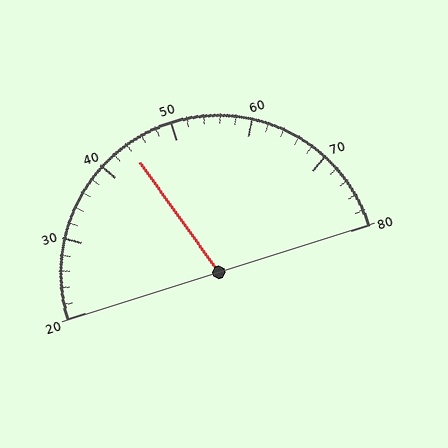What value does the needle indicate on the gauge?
The needle indicates approximately 44.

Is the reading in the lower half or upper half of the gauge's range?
The reading is in the lower half of the range (20 to 80).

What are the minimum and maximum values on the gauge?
The gauge ranges from 20 to 80.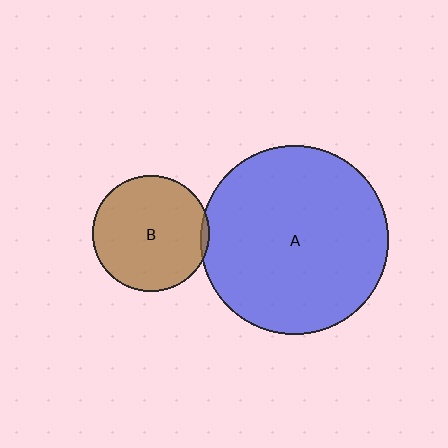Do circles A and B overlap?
Yes.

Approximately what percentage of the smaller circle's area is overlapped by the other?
Approximately 5%.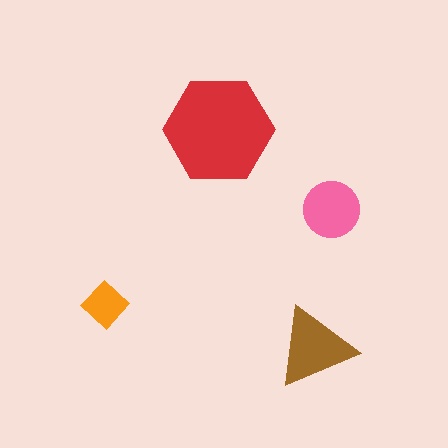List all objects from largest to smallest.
The red hexagon, the brown triangle, the pink circle, the orange diamond.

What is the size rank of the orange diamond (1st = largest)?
4th.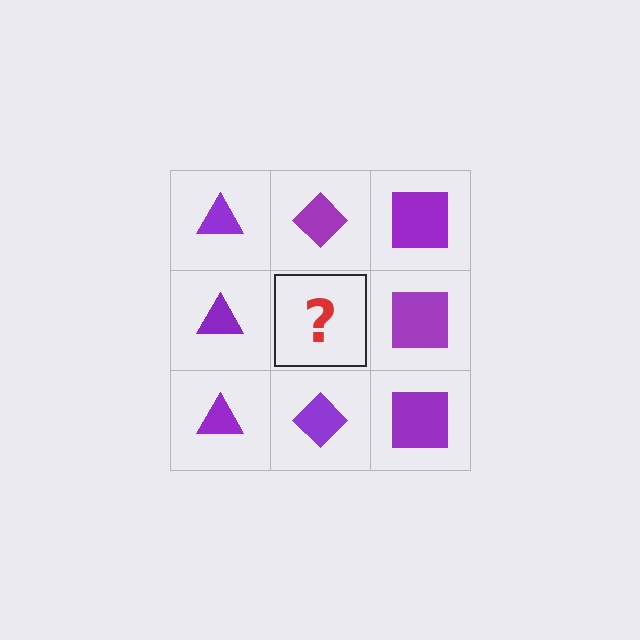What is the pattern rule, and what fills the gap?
The rule is that each column has a consistent shape. The gap should be filled with a purple diamond.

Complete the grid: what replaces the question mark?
The question mark should be replaced with a purple diamond.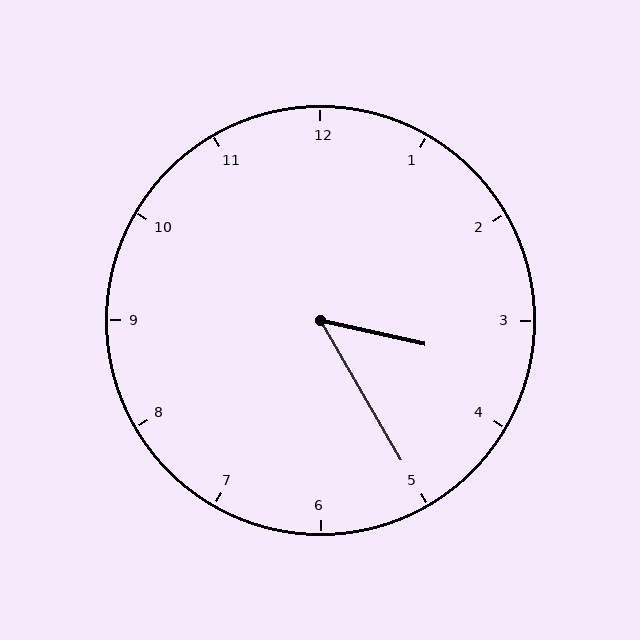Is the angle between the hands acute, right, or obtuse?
It is acute.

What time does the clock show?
3:25.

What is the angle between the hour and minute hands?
Approximately 48 degrees.